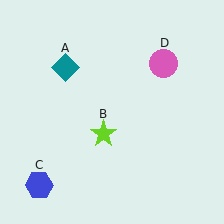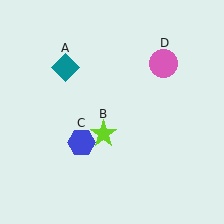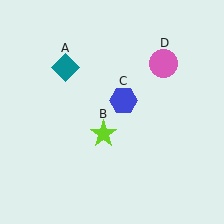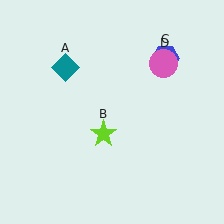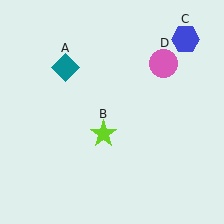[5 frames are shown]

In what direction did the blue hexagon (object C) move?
The blue hexagon (object C) moved up and to the right.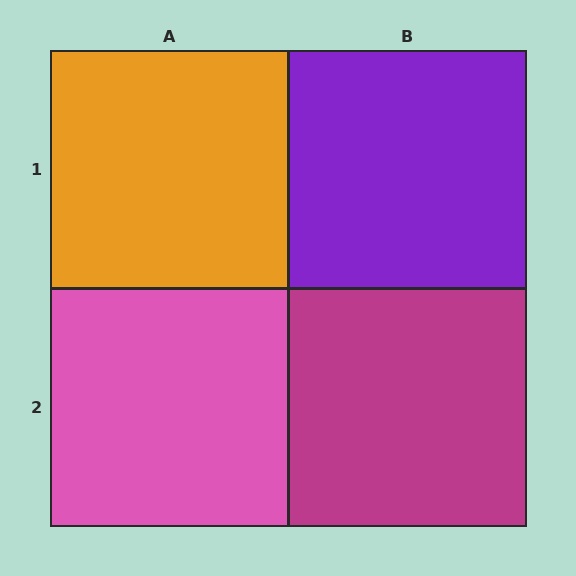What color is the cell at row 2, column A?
Pink.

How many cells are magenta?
1 cell is magenta.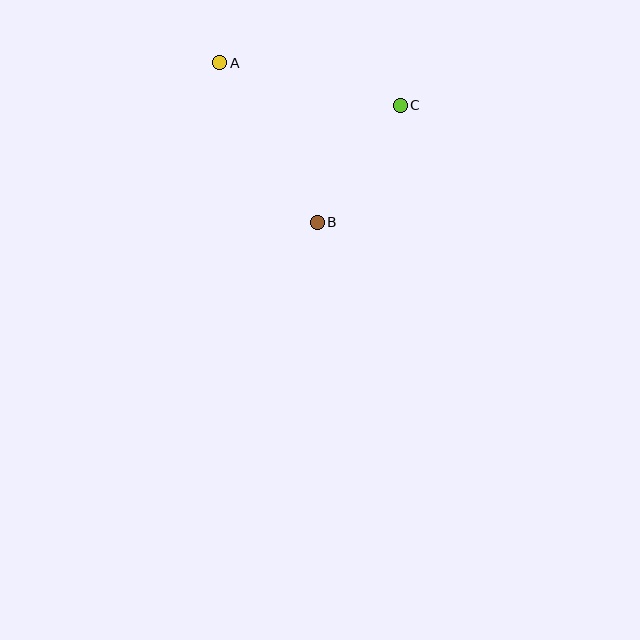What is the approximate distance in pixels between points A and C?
The distance between A and C is approximately 185 pixels.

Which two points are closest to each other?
Points B and C are closest to each other.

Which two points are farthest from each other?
Points A and B are farthest from each other.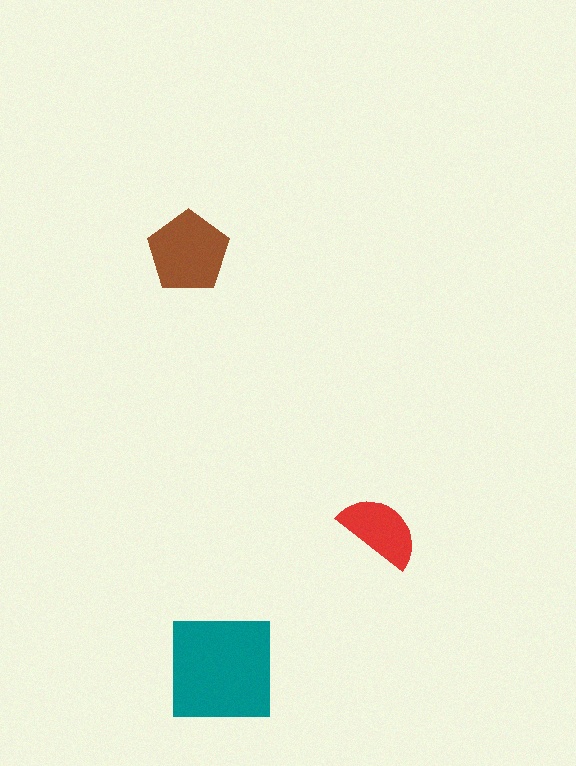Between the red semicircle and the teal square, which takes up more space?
The teal square.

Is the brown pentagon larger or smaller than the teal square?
Smaller.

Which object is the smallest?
The red semicircle.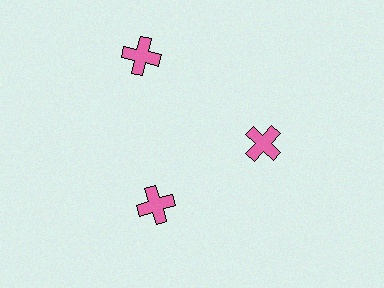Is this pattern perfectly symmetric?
No. The 3 pink crosses are arranged in a ring, but one element near the 11 o'clock position is pushed outward from the center, breaking the 3-fold rotational symmetry.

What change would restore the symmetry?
The symmetry would be restored by moving it inward, back onto the ring so that all 3 crosses sit at equal angles and equal distance from the center.